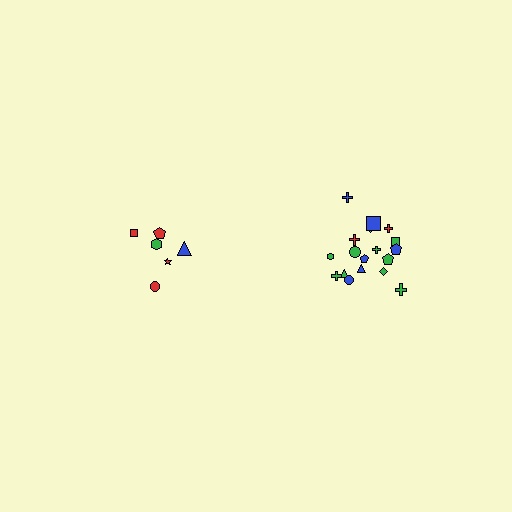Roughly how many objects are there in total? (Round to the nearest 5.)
Roughly 25 objects in total.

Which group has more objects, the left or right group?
The right group.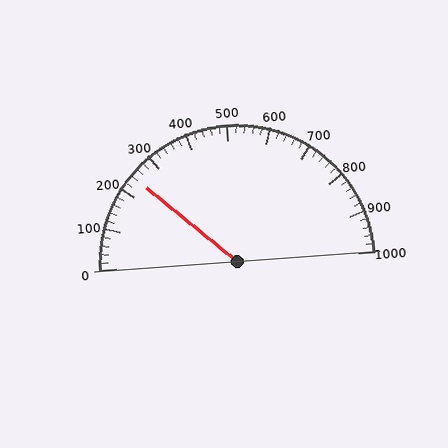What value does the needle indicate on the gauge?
The needle indicates approximately 240.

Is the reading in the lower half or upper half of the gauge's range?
The reading is in the lower half of the range (0 to 1000).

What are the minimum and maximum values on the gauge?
The gauge ranges from 0 to 1000.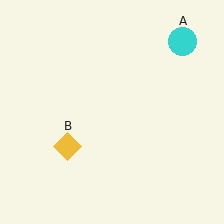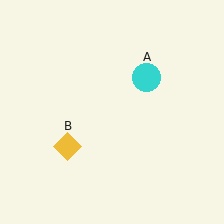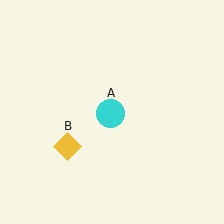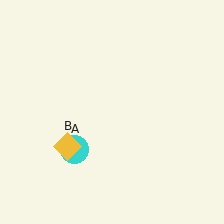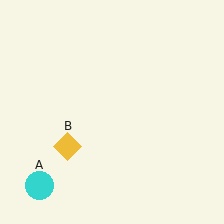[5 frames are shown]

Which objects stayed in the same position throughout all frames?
Yellow diamond (object B) remained stationary.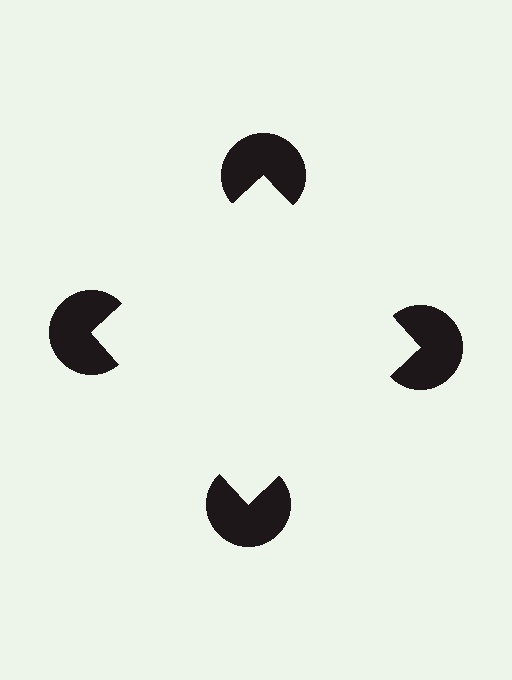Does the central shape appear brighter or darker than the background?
It typically appears slightly brighter than the background, even though no actual brightness change is drawn.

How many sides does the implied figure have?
4 sides.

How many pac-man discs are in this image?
There are 4 — one at each vertex of the illusory square.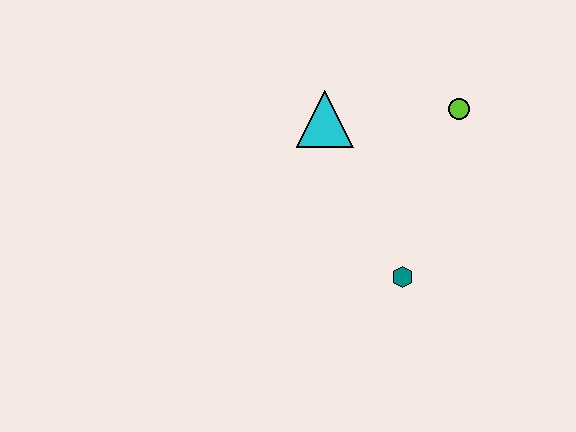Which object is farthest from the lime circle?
The teal hexagon is farthest from the lime circle.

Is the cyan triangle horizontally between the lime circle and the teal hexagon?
No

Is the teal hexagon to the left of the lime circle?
Yes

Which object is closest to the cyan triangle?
The lime circle is closest to the cyan triangle.